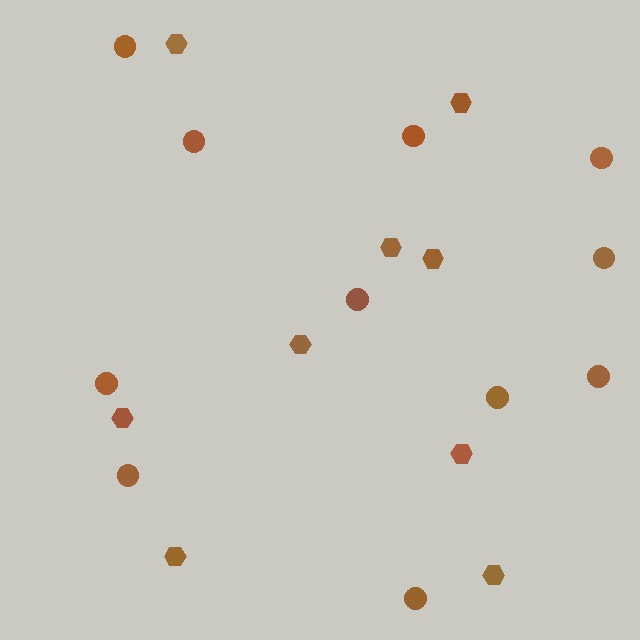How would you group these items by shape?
There are 2 groups: one group of hexagons (9) and one group of circles (11).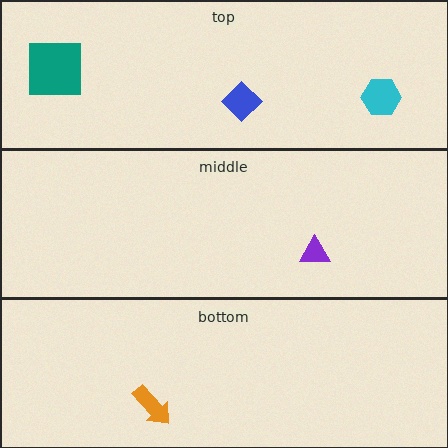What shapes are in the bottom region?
The orange arrow.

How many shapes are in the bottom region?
1.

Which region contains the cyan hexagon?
The top region.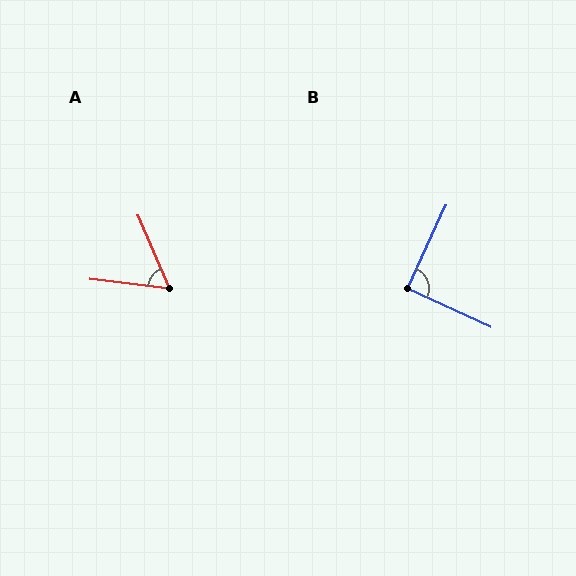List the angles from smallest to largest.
A (60°), B (90°).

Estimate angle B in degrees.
Approximately 90 degrees.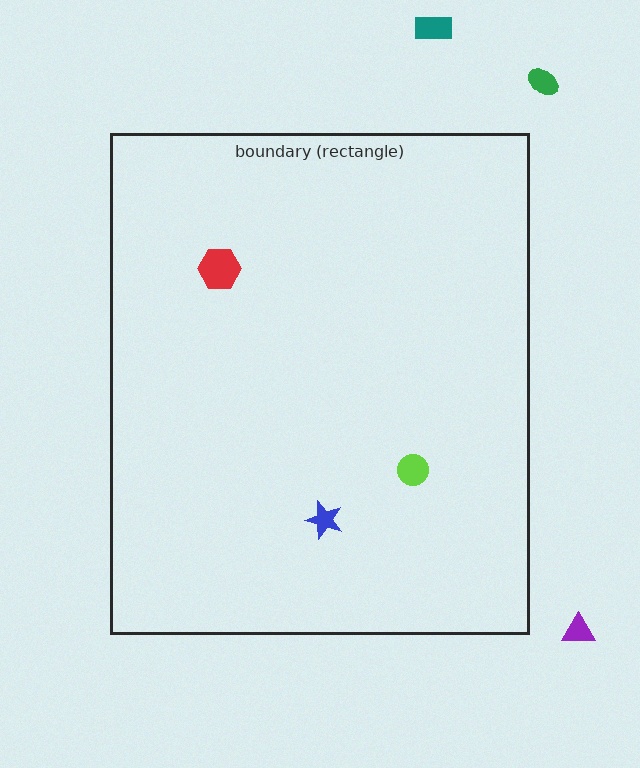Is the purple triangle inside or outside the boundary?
Outside.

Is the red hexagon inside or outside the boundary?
Inside.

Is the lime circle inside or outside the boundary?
Inside.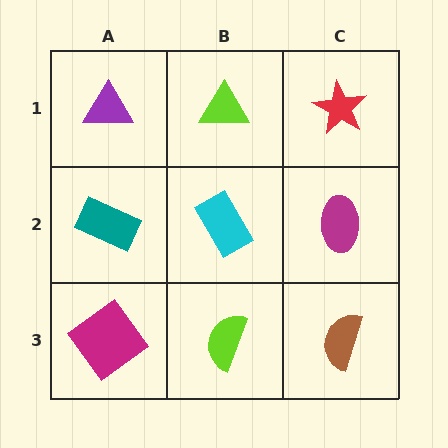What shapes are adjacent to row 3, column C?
A magenta ellipse (row 2, column C), a lime semicircle (row 3, column B).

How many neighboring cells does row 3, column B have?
3.